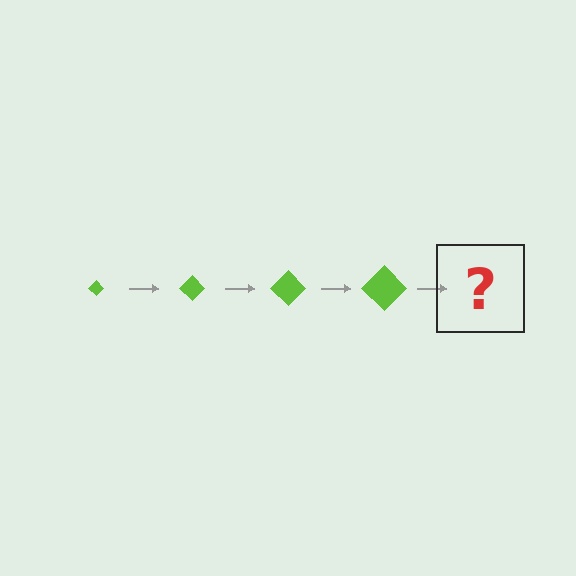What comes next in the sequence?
The next element should be a lime diamond, larger than the previous one.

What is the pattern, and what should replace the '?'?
The pattern is that the diamond gets progressively larger each step. The '?' should be a lime diamond, larger than the previous one.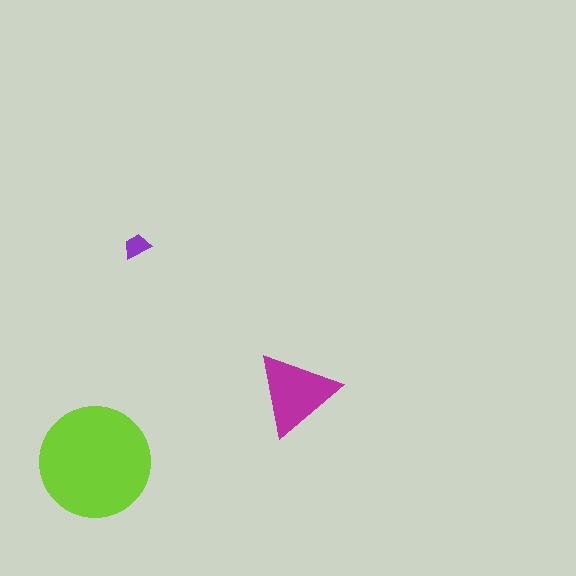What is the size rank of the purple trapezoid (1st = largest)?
3rd.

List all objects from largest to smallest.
The lime circle, the magenta triangle, the purple trapezoid.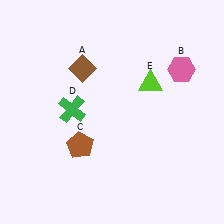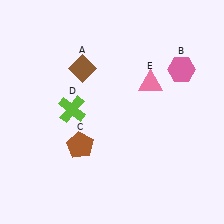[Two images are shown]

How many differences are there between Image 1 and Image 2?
There are 2 differences between the two images.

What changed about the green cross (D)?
In Image 1, D is green. In Image 2, it changed to lime.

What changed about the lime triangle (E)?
In Image 1, E is lime. In Image 2, it changed to pink.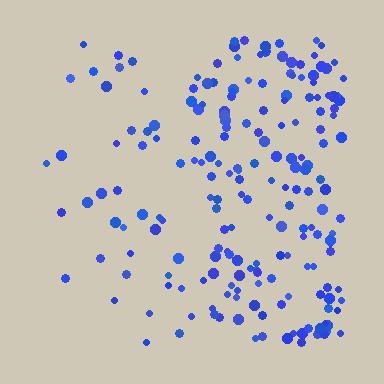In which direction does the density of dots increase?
From left to right, with the right side densest.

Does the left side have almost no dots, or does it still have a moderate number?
Still a moderate number, just noticeably fewer than the right.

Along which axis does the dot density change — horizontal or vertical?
Horizontal.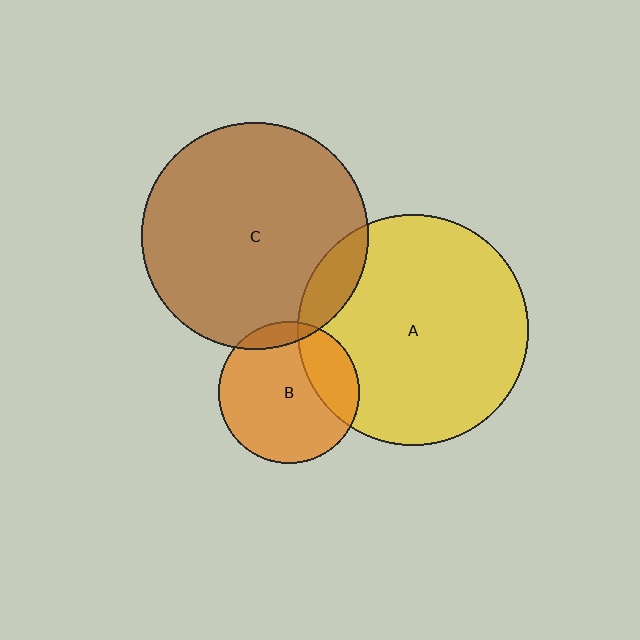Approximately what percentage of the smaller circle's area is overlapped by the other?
Approximately 10%.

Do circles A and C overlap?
Yes.